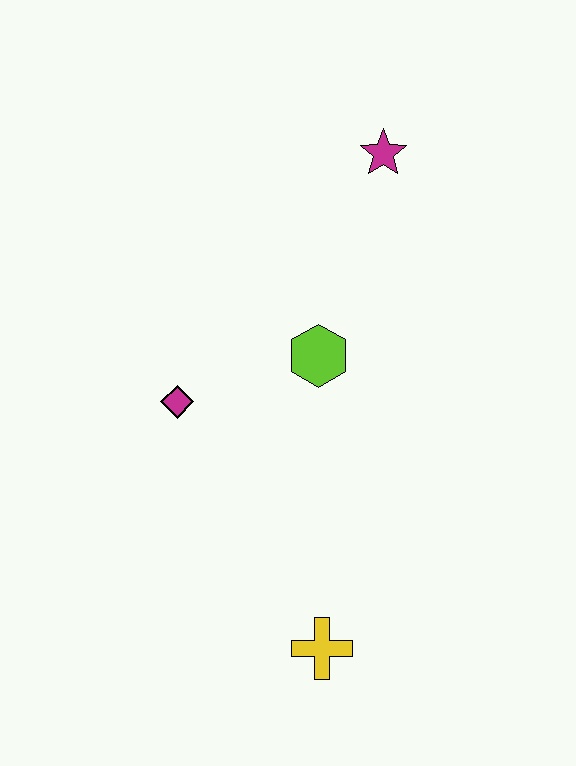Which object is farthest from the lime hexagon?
The yellow cross is farthest from the lime hexagon.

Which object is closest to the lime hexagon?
The magenta diamond is closest to the lime hexagon.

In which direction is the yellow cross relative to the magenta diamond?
The yellow cross is below the magenta diamond.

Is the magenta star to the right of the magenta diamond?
Yes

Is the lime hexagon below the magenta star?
Yes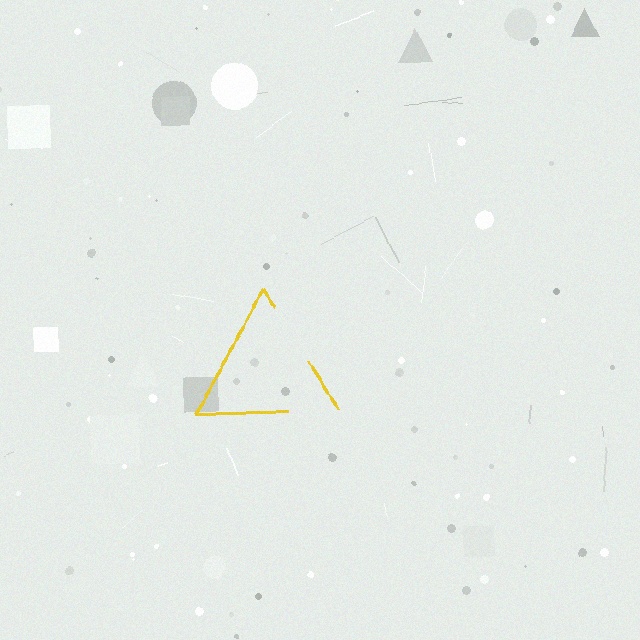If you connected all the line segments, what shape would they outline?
They would outline a triangle.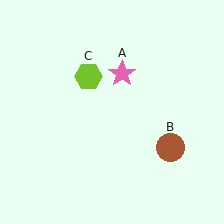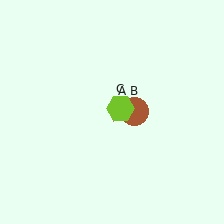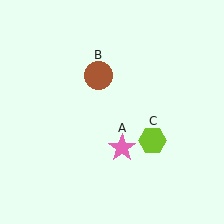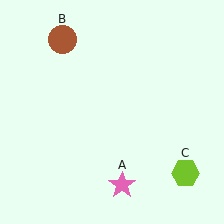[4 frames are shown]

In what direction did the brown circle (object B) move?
The brown circle (object B) moved up and to the left.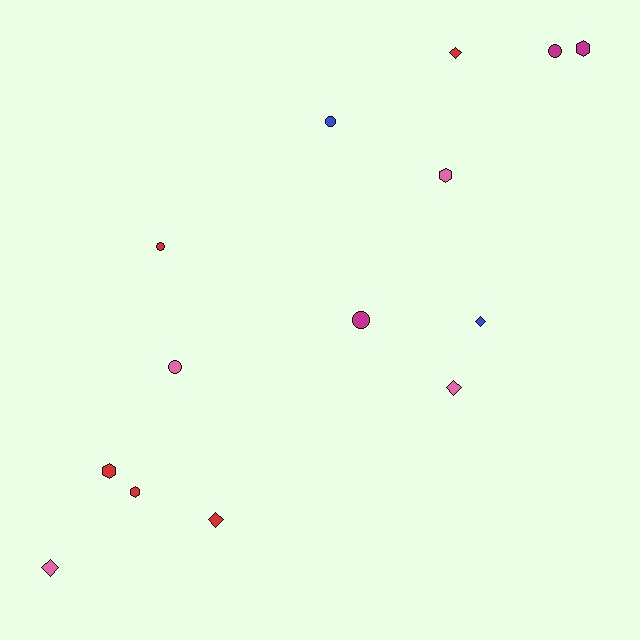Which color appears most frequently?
Red, with 5 objects.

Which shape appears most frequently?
Diamond, with 5 objects.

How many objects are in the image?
There are 14 objects.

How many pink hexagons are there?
There is 1 pink hexagon.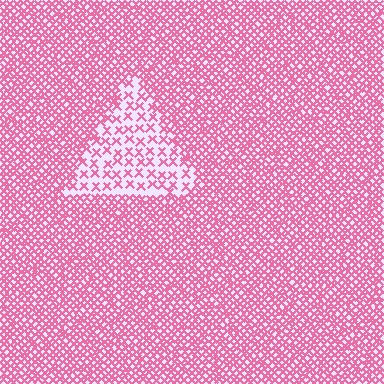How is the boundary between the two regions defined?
The boundary is defined by a change in element density (approximately 2.6x ratio). All elements are the same color, size, and shape.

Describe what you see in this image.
The image contains small pink elements arranged at two different densities. A triangle-shaped region is visible where the elements are less densely packed than the surrounding area.